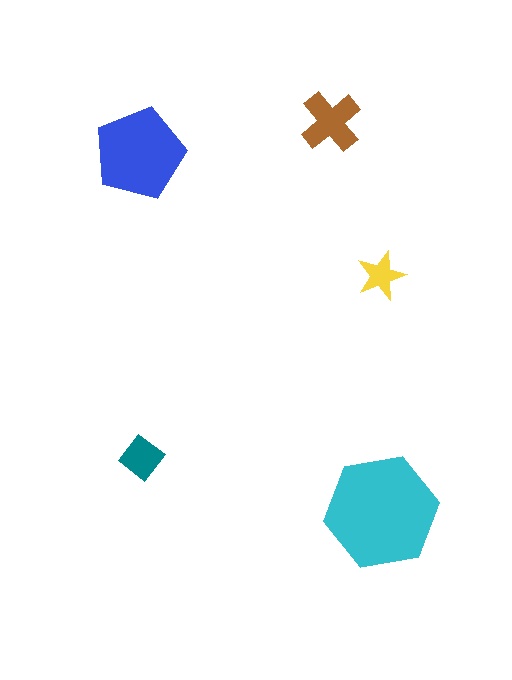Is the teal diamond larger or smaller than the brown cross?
Smaller.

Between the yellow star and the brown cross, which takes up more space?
The brown cross.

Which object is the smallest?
The yellow star.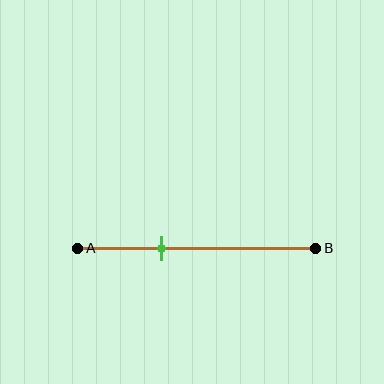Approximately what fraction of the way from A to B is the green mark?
The green mark is approximately 35% of the way from A to B.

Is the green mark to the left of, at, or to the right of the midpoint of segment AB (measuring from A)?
The green mark is to the left of the midpoint of segment AB.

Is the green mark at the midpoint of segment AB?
No, the mark is at about 35% from A, not at the 50% midpoint.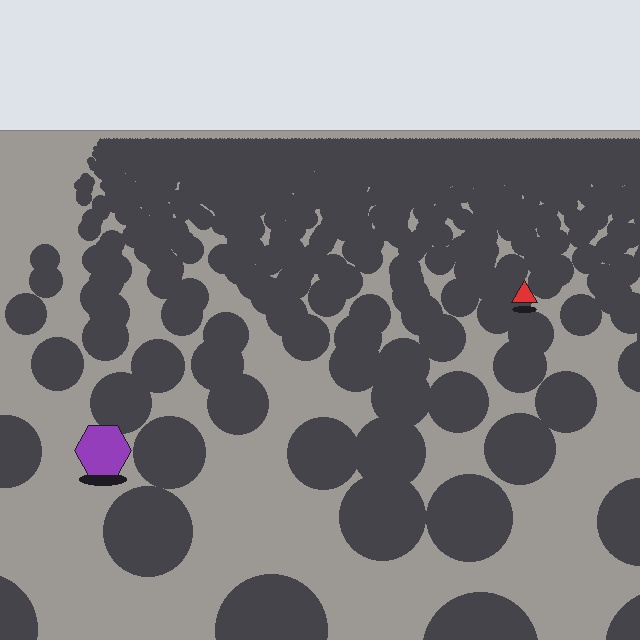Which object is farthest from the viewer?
The red triangle is farthest from the viewer. It appears smaller and the ground texture around it is denser.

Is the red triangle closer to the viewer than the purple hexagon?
No. The purple hexagon is closer — you can tell from the texture gradient: the ground texture is coarser near it.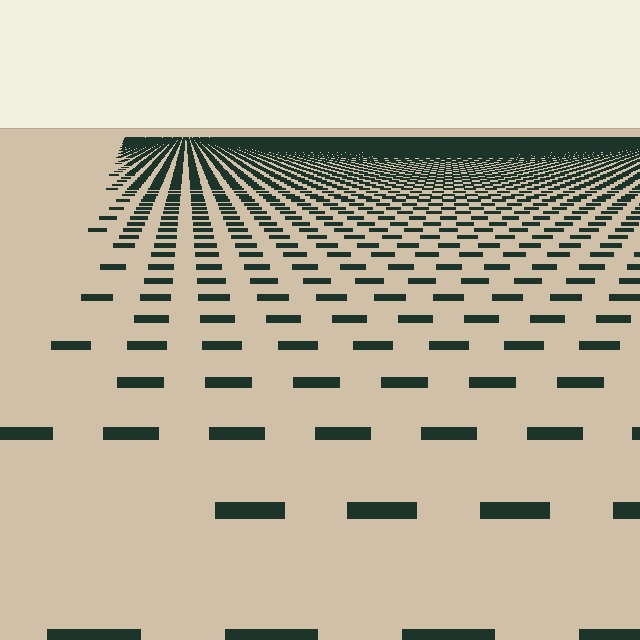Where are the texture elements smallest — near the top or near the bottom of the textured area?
Near the top.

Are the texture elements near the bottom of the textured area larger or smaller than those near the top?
Larger. Near the bottom, elements are closer to the viewer and appear at a bigger on-screen size.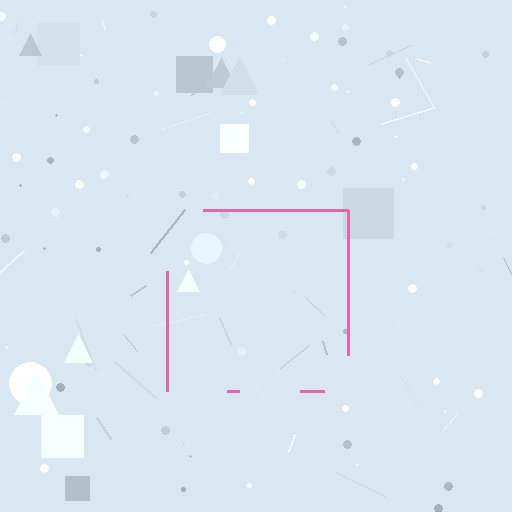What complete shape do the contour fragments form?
The contour fragments form a square.